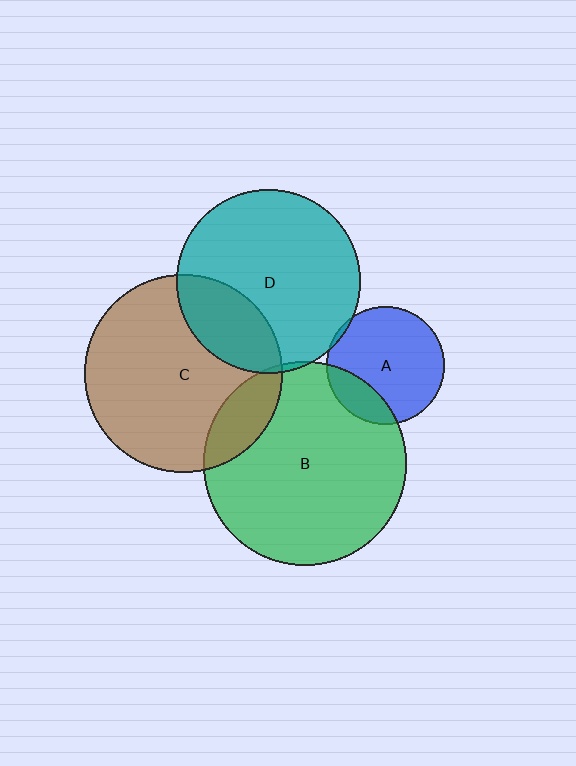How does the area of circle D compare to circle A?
Approximately 2.4 times.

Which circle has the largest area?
Circle B (green).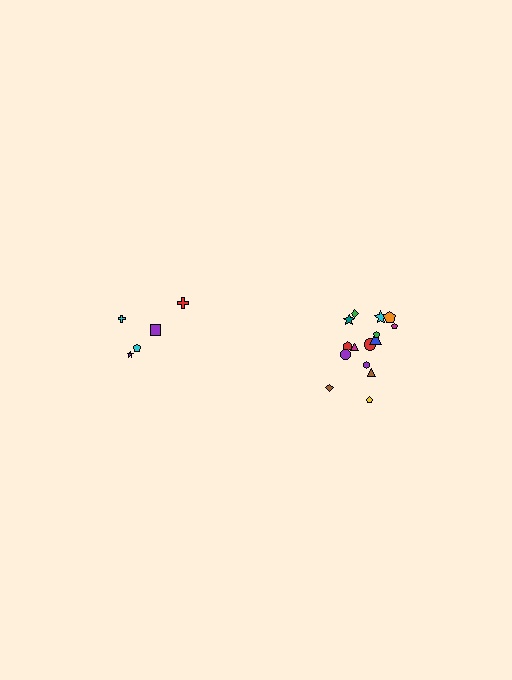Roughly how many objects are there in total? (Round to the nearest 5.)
Roughly 20 objects in total.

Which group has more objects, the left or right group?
The right group.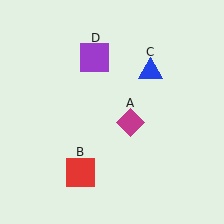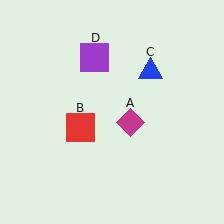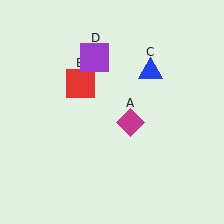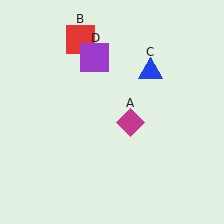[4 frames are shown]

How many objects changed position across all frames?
1 object changed position: red square (object B).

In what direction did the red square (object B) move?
The red square (object B) moved up.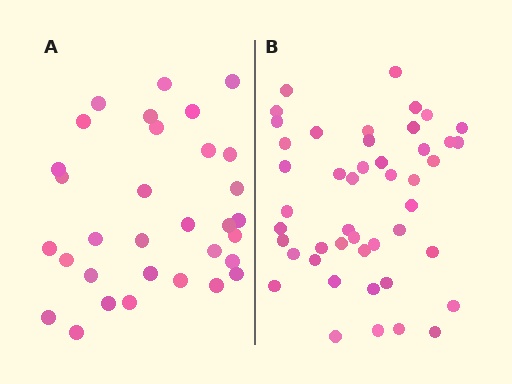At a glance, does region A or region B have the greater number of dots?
Region B (the right region) has more dots.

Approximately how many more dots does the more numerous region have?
Region B has approximately 15 more dots than region A.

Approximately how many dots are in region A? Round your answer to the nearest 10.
About 30 dots. (The exact count is 32, which rounds to 30.)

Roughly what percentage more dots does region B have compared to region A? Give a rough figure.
About 45% more.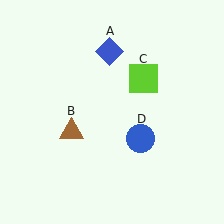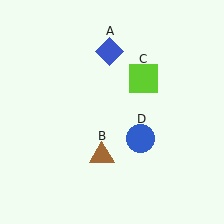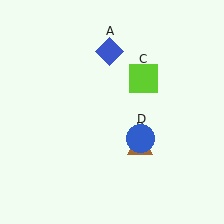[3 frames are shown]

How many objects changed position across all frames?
1 object changed position: brown triangle (object B).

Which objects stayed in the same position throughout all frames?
Blue diamond (object A) and lime square (object C) and blue circle (object D) remained stationary.